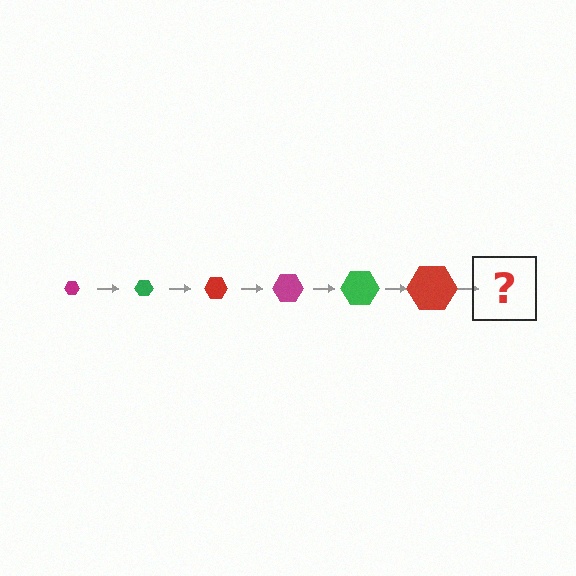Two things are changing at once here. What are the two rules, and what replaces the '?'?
The two rules are that the hexagon grows larger each step and the color cycles through magenta, green, and red. The '?' should be a magenta hexagon, larger than the previous one.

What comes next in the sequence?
The next element should be a magenta hexagon, larger than the previous one.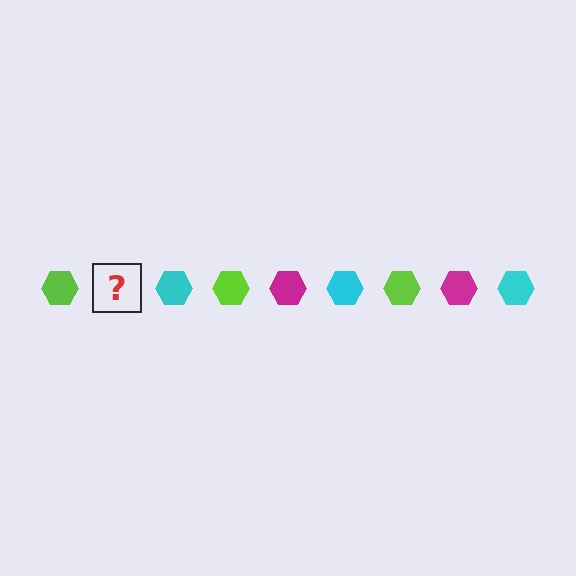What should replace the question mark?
The question mark should be replaced with a magenta hexagon.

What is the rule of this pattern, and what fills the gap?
The rule is that the pattern cycles through lime, magenta, cyan hexagons. The gap should be filled with a magenta hexagon.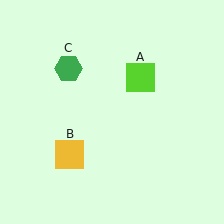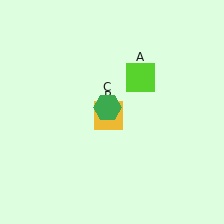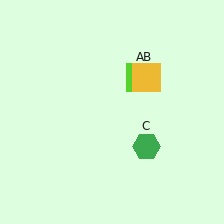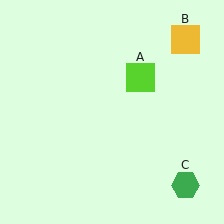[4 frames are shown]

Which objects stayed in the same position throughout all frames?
Lime square (object A) remained stationary.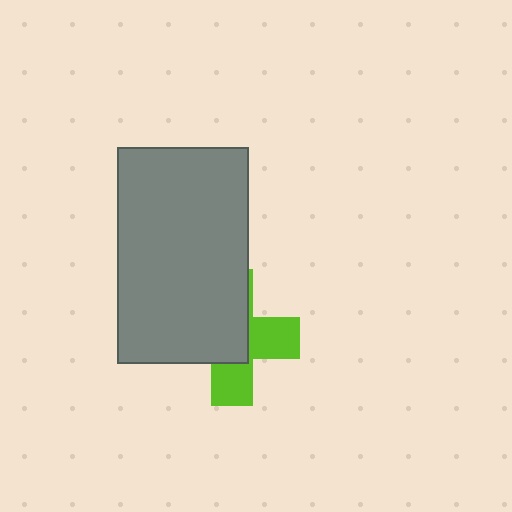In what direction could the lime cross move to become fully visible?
The lime cross could move toward the lower-right. That would shift it out from behind the gray rectangle entirely.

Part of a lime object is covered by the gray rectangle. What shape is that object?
It is a cross.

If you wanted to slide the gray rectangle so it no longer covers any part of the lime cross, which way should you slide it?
Slide it toward the upper-left — that is the most direct way to separate the two shapes.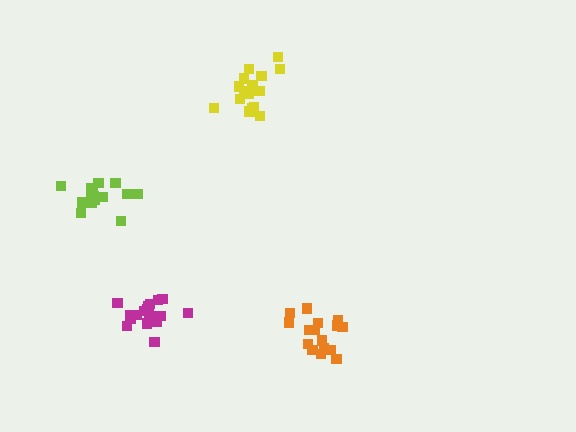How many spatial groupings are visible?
There are 4 spatial groupings.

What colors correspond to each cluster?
The clusters are colored: magenta, lime, orange, yellow.